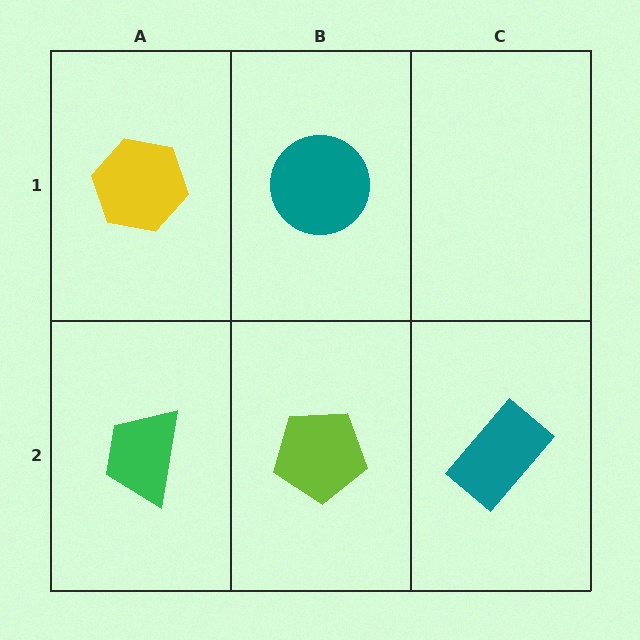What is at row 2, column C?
A teal rectangle.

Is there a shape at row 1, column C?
No, that cell is empty.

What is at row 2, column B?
A lime pentagon.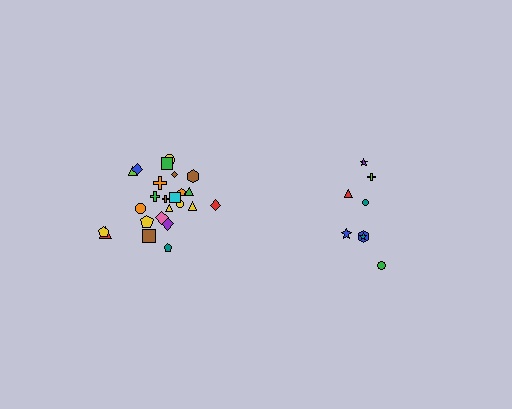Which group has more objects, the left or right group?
The left group.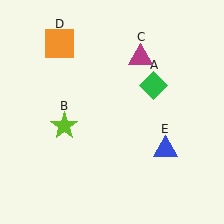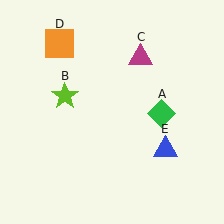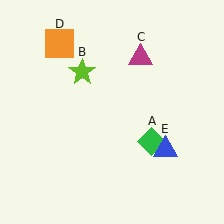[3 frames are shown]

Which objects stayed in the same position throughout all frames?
Magenta triangle (object C) and orange square (object D) and blue triangle (object E) remained stationary.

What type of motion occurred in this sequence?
The green diamond (object A), lime star (object B) rotated clockwise around the center of the scene.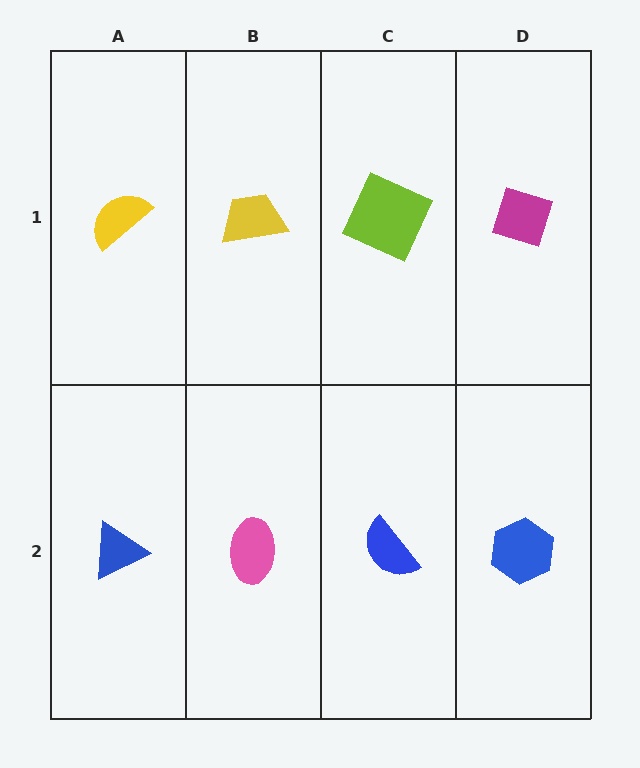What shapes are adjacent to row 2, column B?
A yellow trapezoid (row 1, column B), a blue triangle (row 2, column A), a blue semicircle (row 2, column C).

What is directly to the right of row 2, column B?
A blue semicircle.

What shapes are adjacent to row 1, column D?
A blue hexagon (row 2, column D), a lime square (row 1, column C).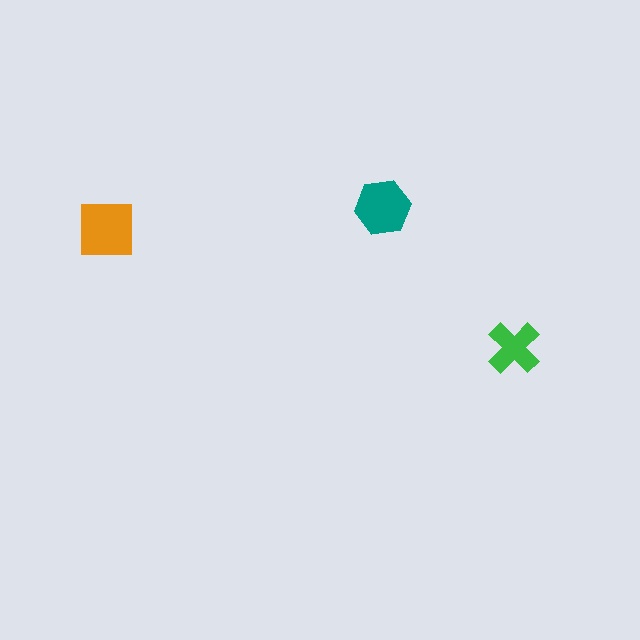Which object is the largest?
The orange square.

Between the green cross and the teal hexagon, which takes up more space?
The teal hexagon.